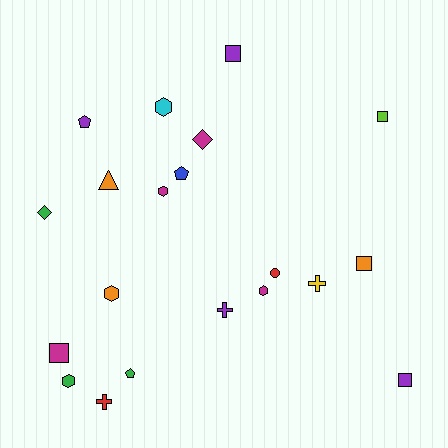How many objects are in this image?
There are 20 objects.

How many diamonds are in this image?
There are 2 diamonds.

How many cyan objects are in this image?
There is 1 cyan object.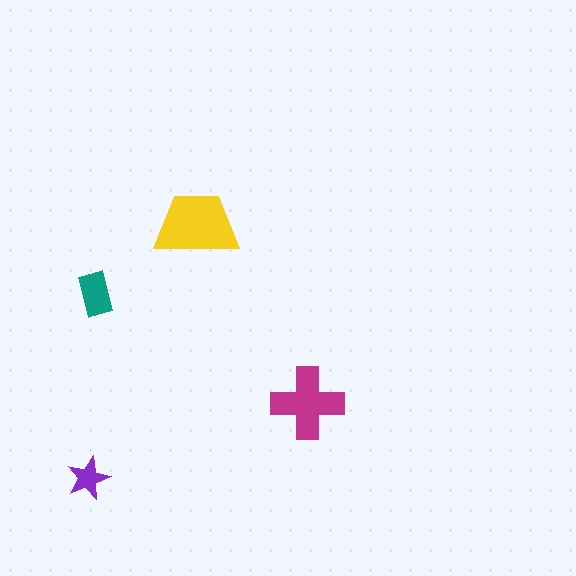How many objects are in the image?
There are 4 objects in the image.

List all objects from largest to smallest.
The yellow trapezoid, the magenta cross, the teal rectangle, the purple star.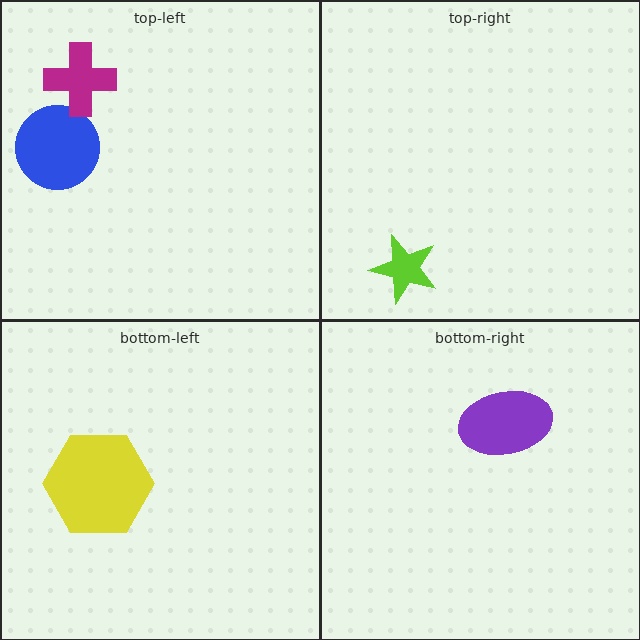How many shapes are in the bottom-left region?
1.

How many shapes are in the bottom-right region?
1.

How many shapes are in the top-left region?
2.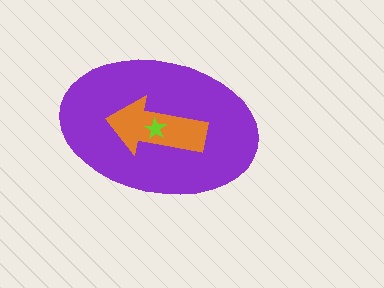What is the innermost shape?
The lime star.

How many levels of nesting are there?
3.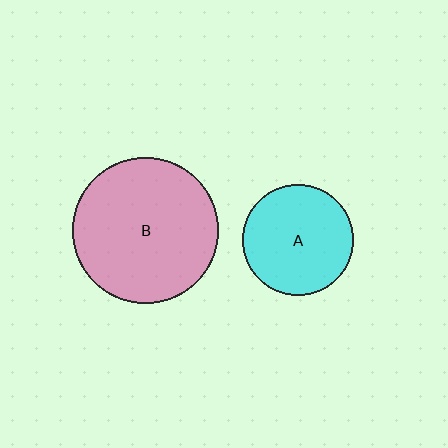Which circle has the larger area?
Circle B (pink).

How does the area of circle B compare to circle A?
Approximately 1.7 times.